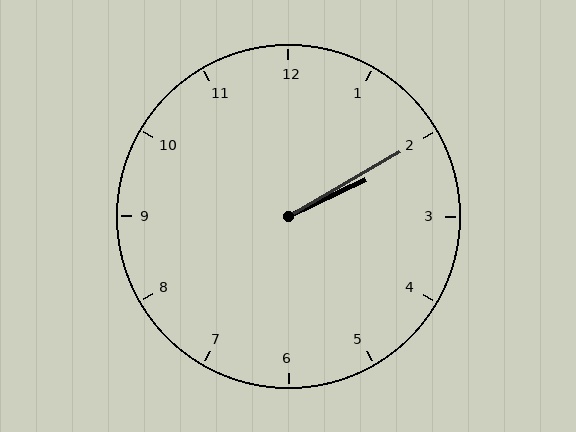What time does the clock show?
2:10.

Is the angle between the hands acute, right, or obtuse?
It is acute.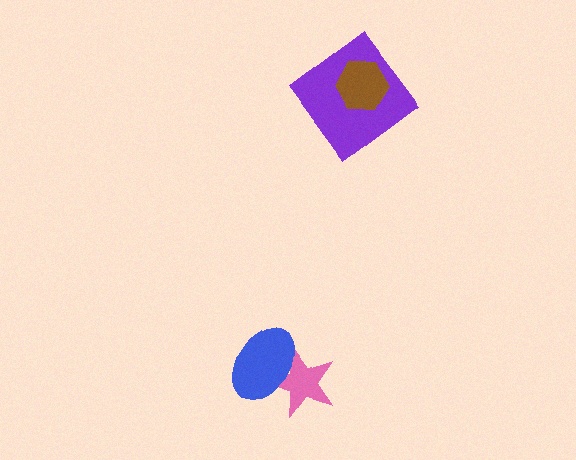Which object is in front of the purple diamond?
The brown hexagon is in front of the purple diamond.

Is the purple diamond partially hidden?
Yes, it is partially covered by another shape.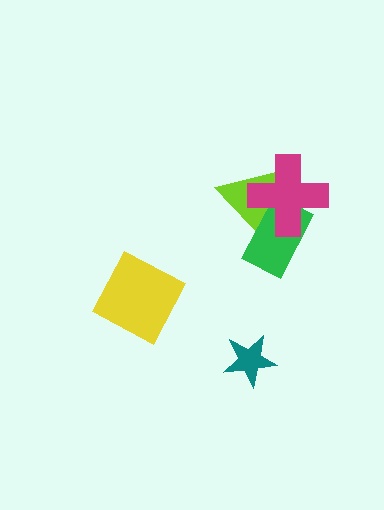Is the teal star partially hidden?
No, no other shape covers it.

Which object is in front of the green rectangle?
The magenta cross is in front of the green rectangle.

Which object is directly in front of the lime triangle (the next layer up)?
The green rectangle is directly in front of the lime triangle.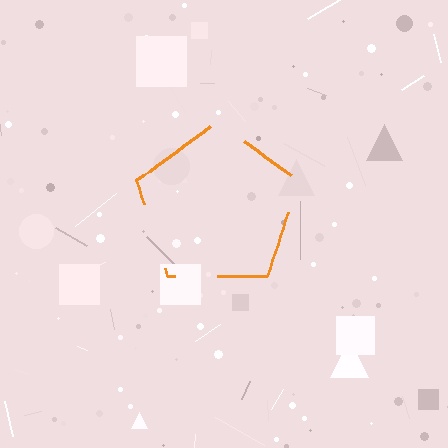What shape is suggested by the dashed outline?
The dashed outline suggests a pentagon.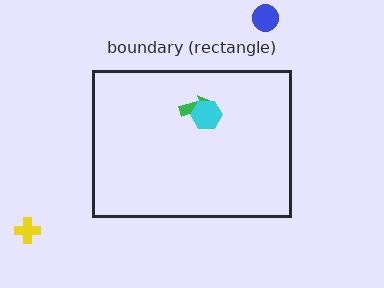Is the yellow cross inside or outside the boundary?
Outside.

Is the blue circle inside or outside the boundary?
Outside.